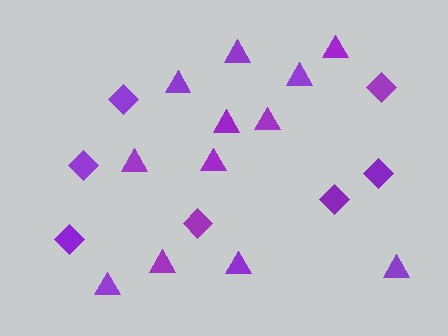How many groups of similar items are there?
There are 2 groups: one group of triangles (12) and one group of diamonds (7).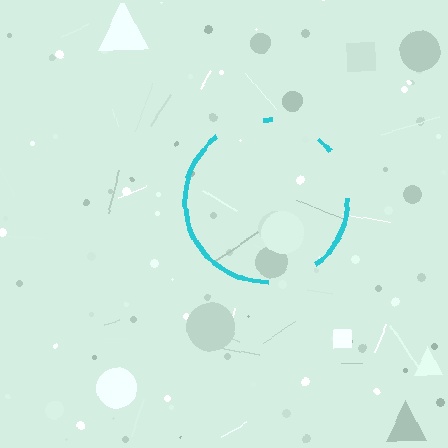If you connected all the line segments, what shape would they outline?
They would outline a circle.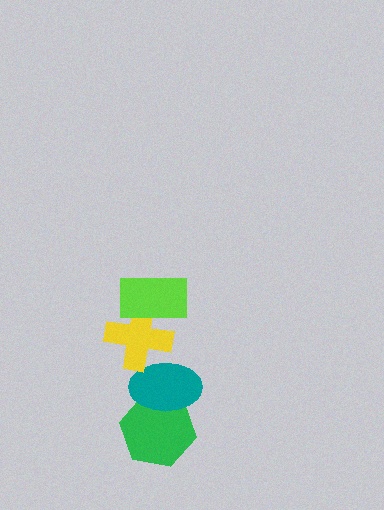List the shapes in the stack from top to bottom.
From top to bottom: the lime rectangle, the yellow cross, the teal ellipse, the green hexagon.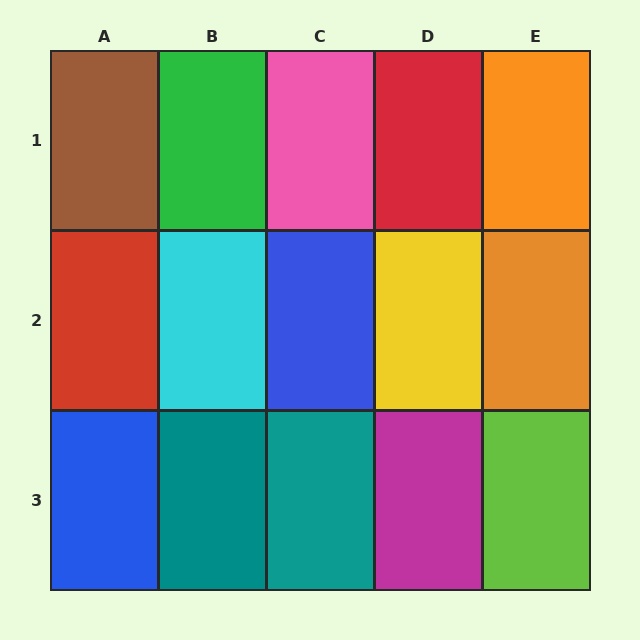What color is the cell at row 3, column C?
Teal.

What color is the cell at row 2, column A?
Red.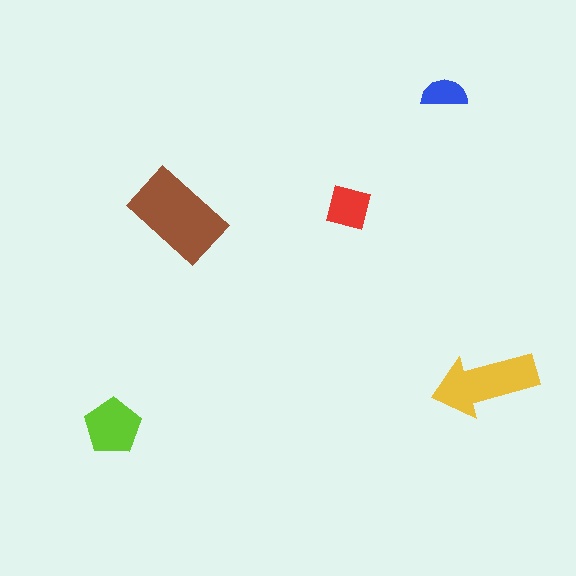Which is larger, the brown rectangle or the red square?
The brown rectangle.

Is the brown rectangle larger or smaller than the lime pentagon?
Larger.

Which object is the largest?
The brown rectangle.